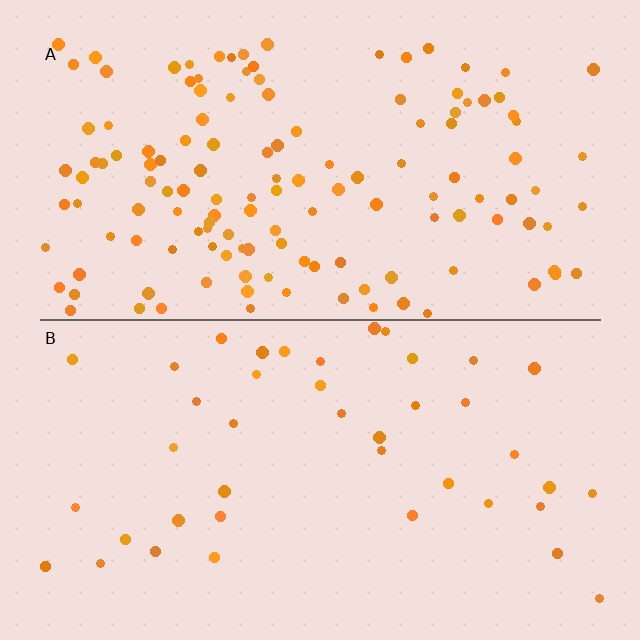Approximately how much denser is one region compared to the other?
Approximately 3.2× — region A over region B.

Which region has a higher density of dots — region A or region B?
A (the top).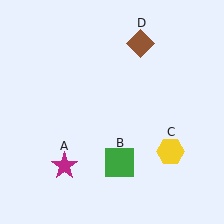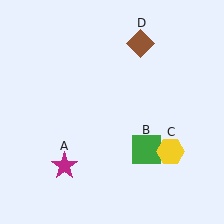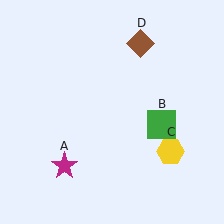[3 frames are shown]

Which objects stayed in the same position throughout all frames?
Magenta star (object A) and yellow hexagon (object C) and brown diamond (object D) remained stationary.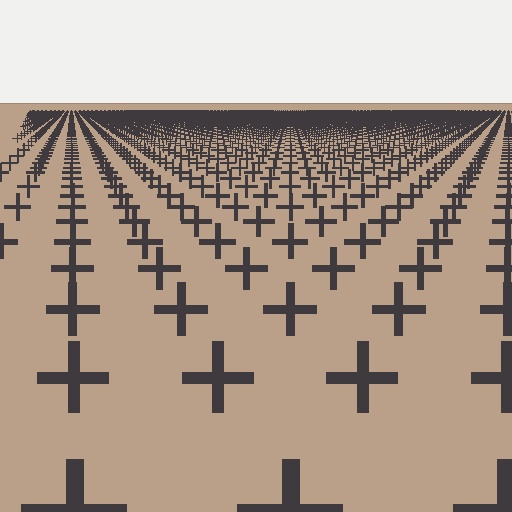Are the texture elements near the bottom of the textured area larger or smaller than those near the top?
Larger. Near the bottom, elements are closer to the viewer and appear at a bigger on-screen size.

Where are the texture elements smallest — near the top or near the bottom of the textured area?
Near the top.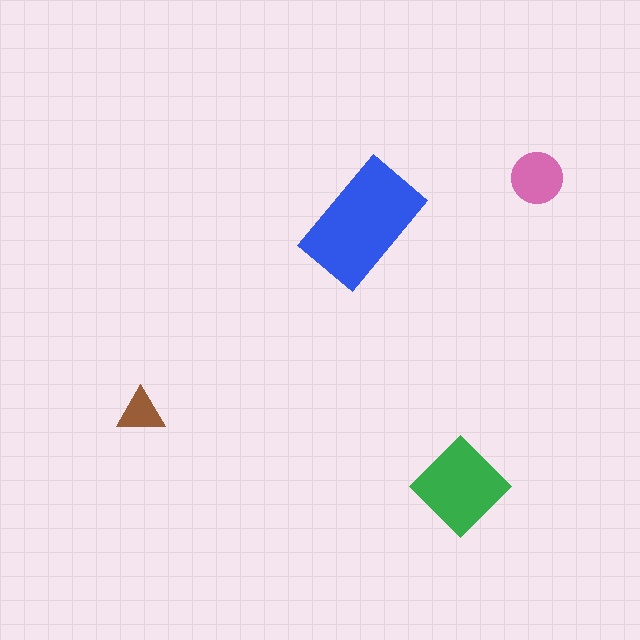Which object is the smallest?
The brown triangle.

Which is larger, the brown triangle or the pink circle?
The pink circle.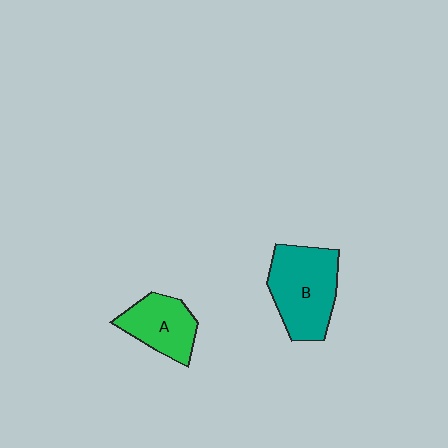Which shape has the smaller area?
Shape A (green).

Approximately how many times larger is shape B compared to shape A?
Approximately 1.5 times.